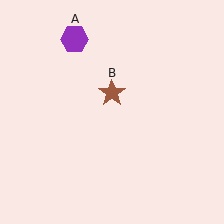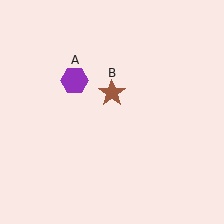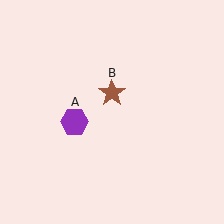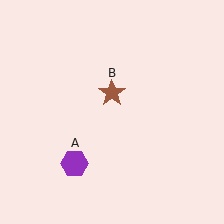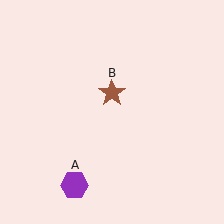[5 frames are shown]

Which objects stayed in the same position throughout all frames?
Brown star (object B) remained stationary.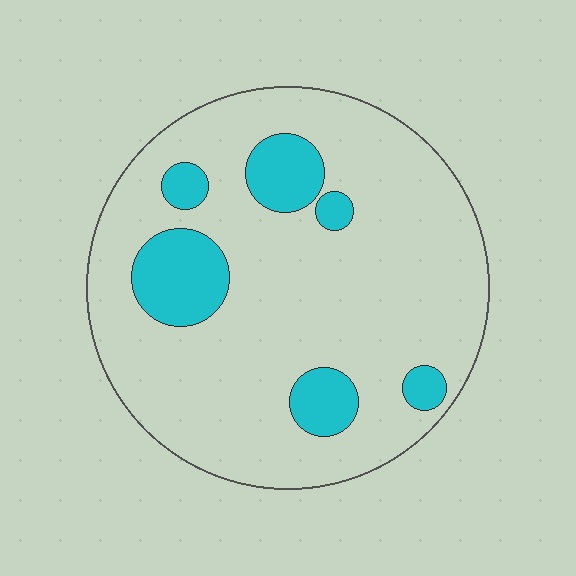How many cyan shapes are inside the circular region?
6.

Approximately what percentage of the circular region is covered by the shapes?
Approximately 15%.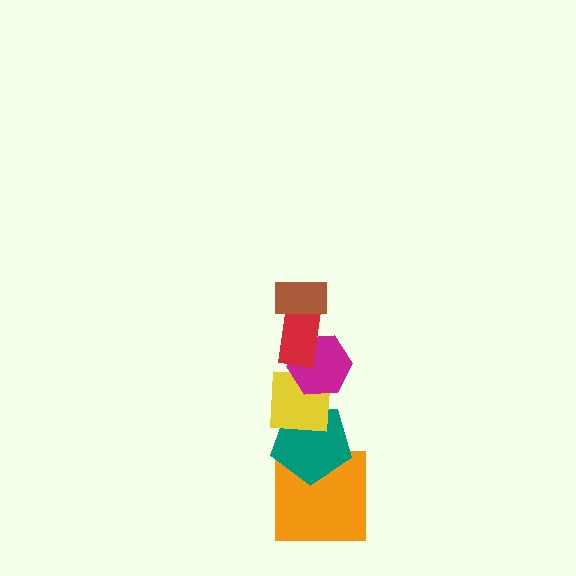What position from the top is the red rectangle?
The red rectangle is 2nd from the top.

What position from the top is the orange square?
The orange square is 6th from the top.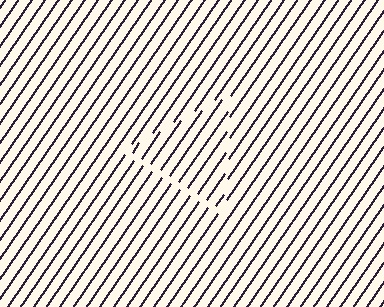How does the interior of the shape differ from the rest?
The interior of the shape contains the same grating, shifted by half a period — the contour is defined by the phase discontinuity where line-ends from the inner and outer gratings abut.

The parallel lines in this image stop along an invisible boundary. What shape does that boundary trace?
An illusory triangle. The interior of the shape contains the same grating, shifted by half a period — the contour is defined by the phase discontinuity where line-ends from the inner and outer gratings abut.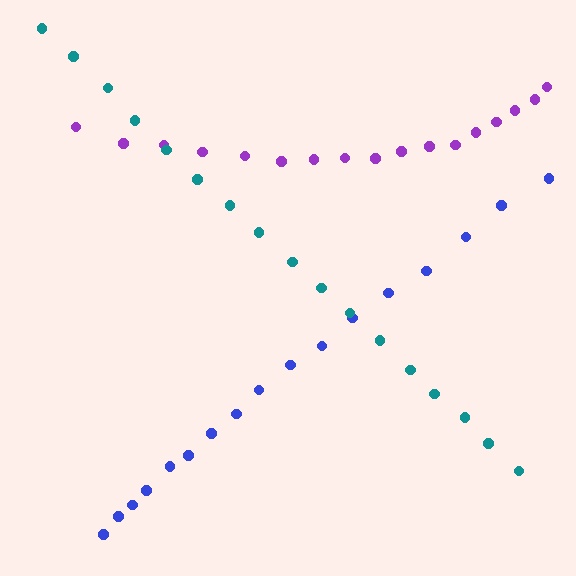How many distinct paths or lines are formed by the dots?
There are 3 distinct paths.